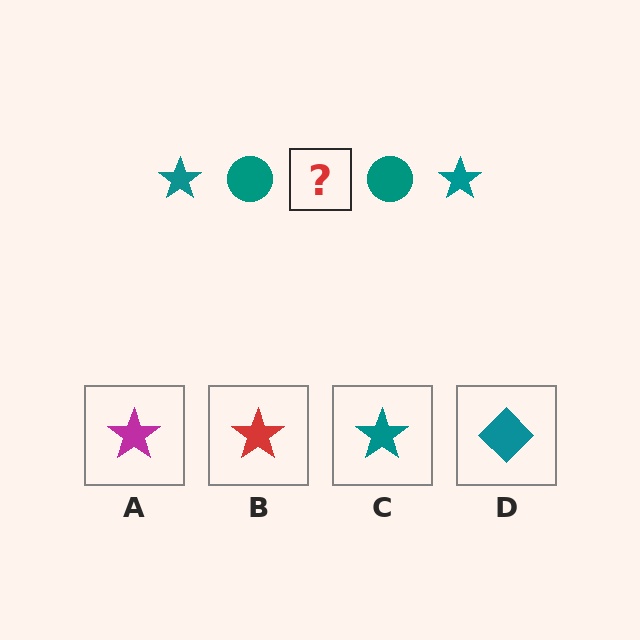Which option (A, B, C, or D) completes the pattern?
C.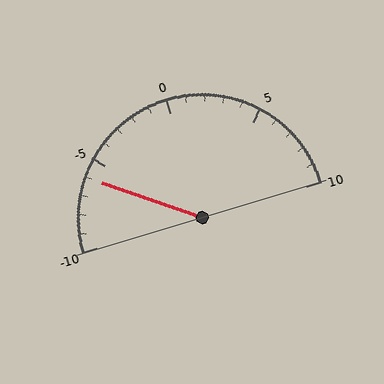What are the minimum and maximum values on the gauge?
The gauge ranges from -10 to 10.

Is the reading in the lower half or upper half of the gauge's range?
The reading is in the lower half of the range (-10 to 10).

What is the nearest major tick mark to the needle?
The nearest major tick mark is -5.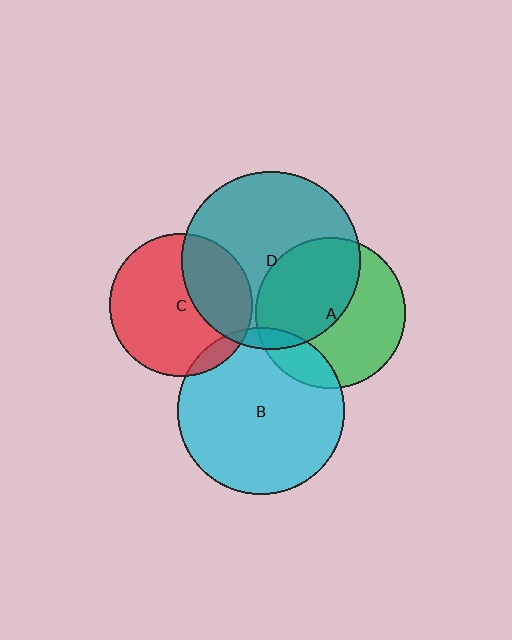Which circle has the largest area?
Circle D (teal).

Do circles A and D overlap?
Yes.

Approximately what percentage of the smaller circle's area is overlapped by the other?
Approximately 50%.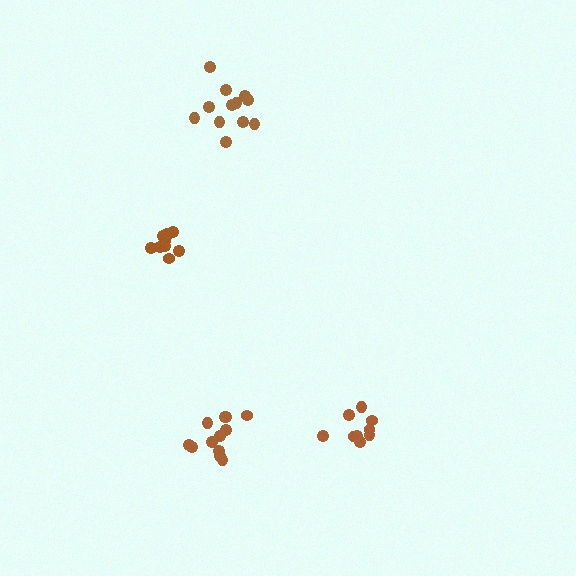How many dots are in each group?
Group 1: 12 dots, Group 2: 10 dots, Group 3: 9 dots, Group 4: 12 dots (43 total).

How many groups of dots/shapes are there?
There are 4 groups.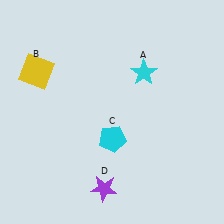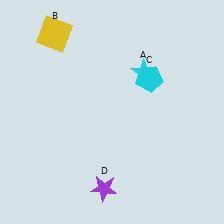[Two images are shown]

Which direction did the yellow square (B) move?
The yellow square (B) moved up.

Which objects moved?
The objects that moved are: the yellow square (B), the cyan pentagon (C).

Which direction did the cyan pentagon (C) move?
The cyan pentagon (C) moved up.